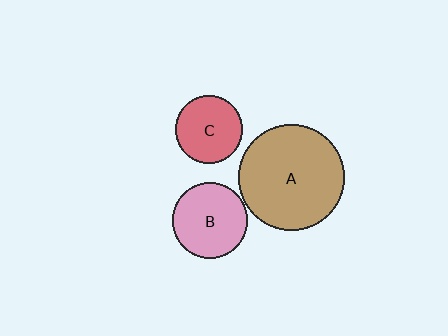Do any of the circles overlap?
No, none of the circles overlap.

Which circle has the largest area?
Circle A (brown).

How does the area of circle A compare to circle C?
Approximately 2.5 times.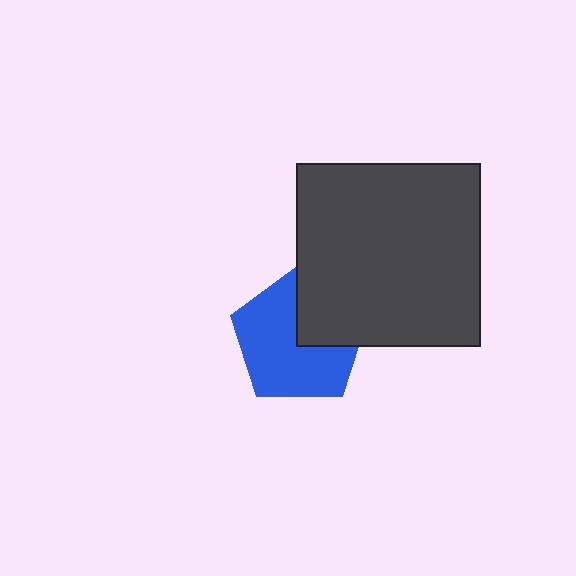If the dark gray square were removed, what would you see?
You would see the complete blue pentagon.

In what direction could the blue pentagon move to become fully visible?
The blue pentagon could move toward the lower-left. That would shift it out from behind the dark gray square entirely.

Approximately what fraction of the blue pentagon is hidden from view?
Roughly 33% of the blue pentagon is hidden behind the dark gray square.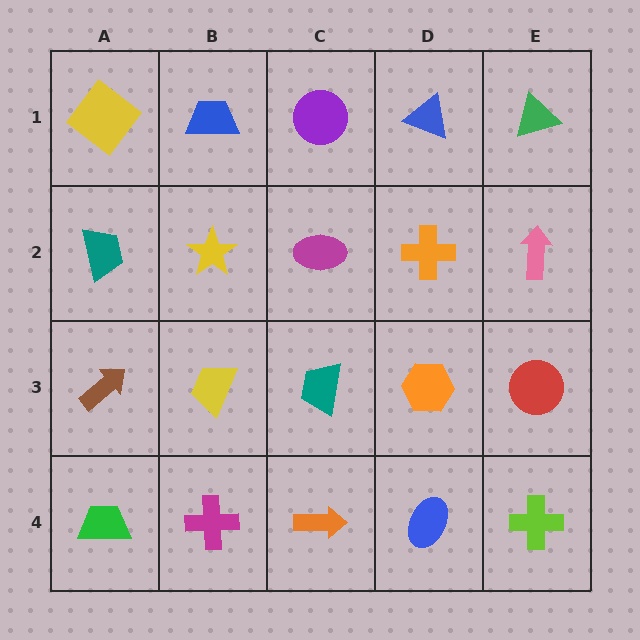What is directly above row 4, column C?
A teal trapezoid.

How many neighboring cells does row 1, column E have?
2.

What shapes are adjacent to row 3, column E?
A pink arrow (row 2, column E), a lime cross (row 4, column E), an orange hexagon (row 3, column D).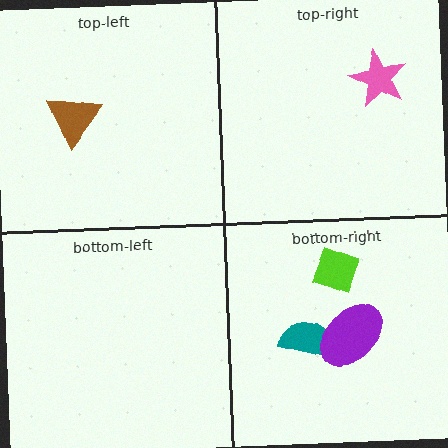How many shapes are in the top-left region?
1.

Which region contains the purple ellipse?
The bottom-right region.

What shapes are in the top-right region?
The pink star.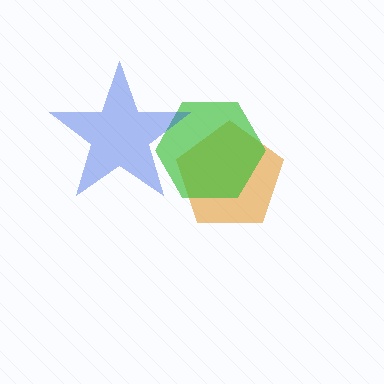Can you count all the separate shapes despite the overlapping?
Yes, there are 3 separate shapes.